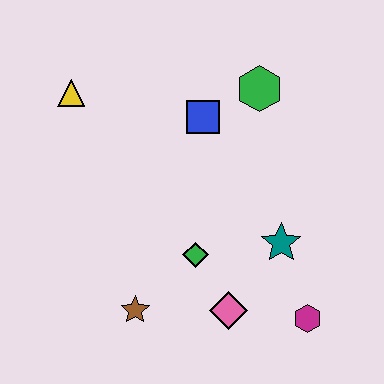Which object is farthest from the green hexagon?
The brown star is farthest from the green hexagon.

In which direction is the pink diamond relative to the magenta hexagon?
The pink diamond is to the left of the magenta hexagon.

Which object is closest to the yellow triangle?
The blue square is closest to the yellow triangle.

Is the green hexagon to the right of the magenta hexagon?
No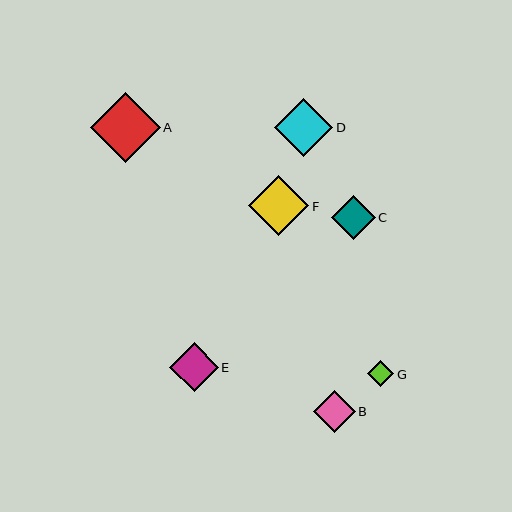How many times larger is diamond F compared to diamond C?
Diamond F is approximately 1.4 times the size of diamond C.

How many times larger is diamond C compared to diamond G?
Diamond C is approximately 1.7 times the size of diamond G.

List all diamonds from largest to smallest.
From largest to smallest: A, F, D, E, C, B, G.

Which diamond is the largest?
Diamond A is the largest with a size of approximately 69 pixels.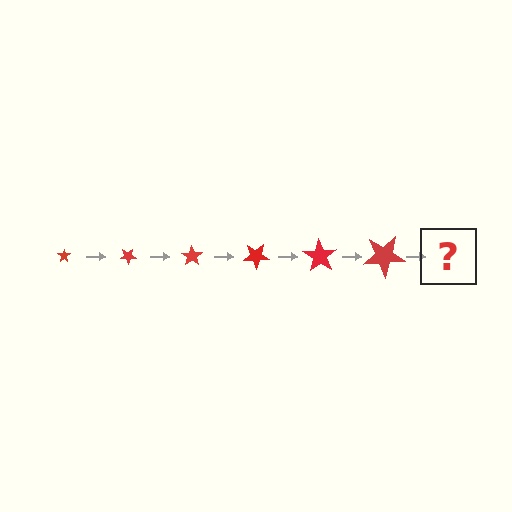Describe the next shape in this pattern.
It should be a star, larger than the previous one and rotated 210 degrees from the start.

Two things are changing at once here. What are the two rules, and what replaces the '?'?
The two rules are that the star grows larger each step and it rotates 35 degrees each step. The '?' should be a star, larger than the previous one and rotated 210 degrees from the start.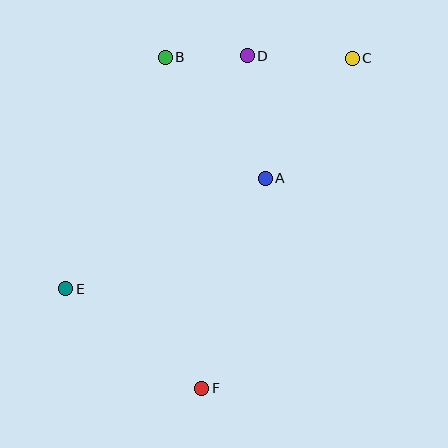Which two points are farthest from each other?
Points C and E are farthest from each other.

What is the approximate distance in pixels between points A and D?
The distance between A and D is approximately 124 pixels.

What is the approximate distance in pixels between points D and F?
The distance between D and F is approximately 336 pixels.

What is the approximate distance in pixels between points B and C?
The distance between B and C is approximately 187 pixels.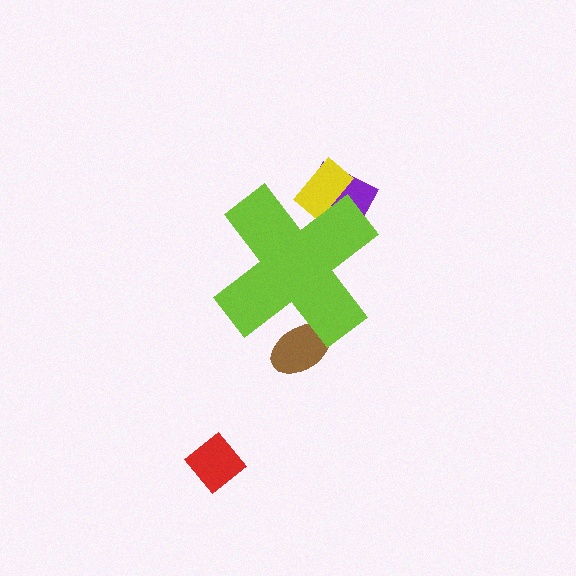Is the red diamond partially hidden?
No, the red diamond is fully visible.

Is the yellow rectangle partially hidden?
Yes, the yellow rectangle is partially hidden behind the lime cross.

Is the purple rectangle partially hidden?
Yes, the purple rectangle is partially hidden behind the lime cross.